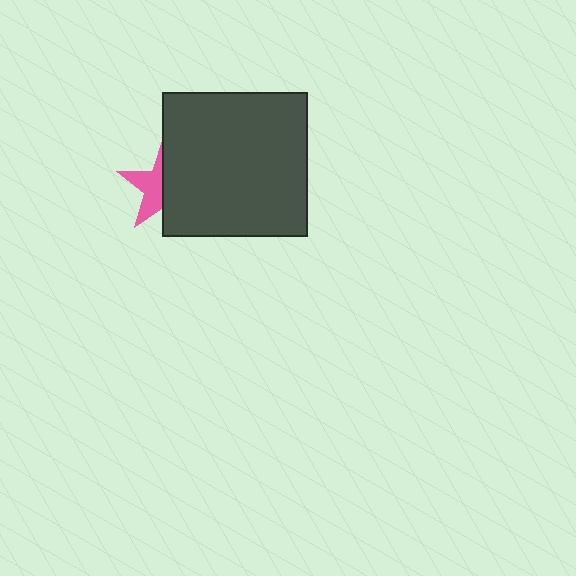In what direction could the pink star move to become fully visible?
The pink star could move left. That would shift it out from behind the dark gray square entirely.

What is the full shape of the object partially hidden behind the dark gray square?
The partially hidden object is a pink star.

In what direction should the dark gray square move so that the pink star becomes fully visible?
The dark gray square should move right. That is the shortest direction to clear the overlap and leave the pink star fully visible.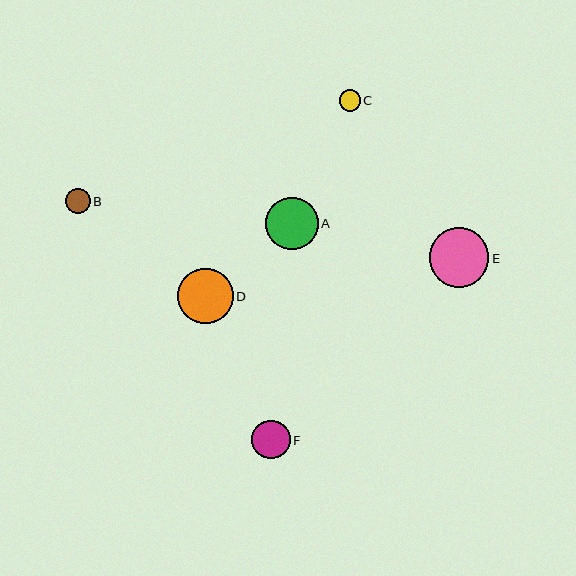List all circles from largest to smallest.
From largest to smallest: E, D, A, F, B, C.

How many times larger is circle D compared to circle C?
Circle D is approximately 2.6 times the size of circle C.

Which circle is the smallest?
Circle C is the smallest with a size of approximately 21 pixels.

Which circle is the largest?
Circle E is the largest with a size of approximately 59 pixels.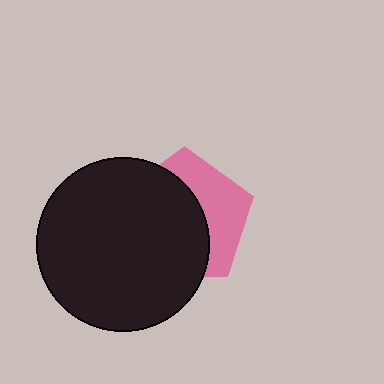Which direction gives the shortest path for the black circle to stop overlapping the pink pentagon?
Moving left gives the shortest separation.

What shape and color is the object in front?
The object in front is a black circle.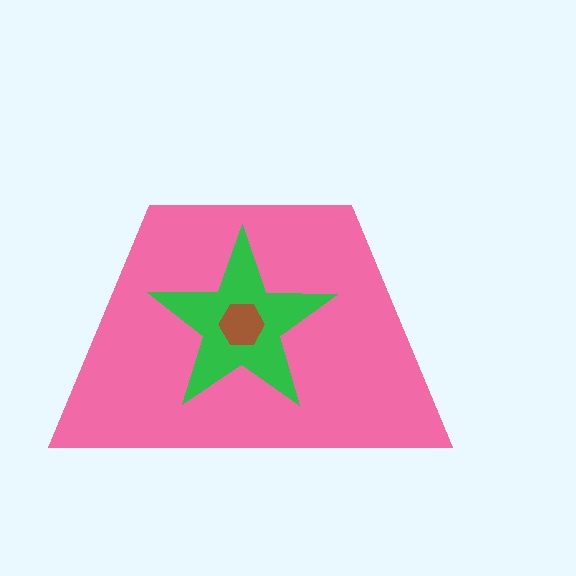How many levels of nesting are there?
3.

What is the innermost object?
The brown hexagon.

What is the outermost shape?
The pink trapezoid.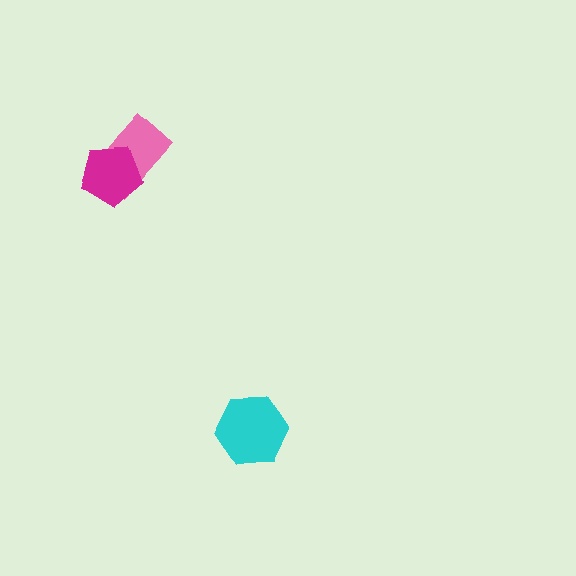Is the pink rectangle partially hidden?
Yes, it is partially covered by another shape.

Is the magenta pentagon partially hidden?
No, no other shape covers it.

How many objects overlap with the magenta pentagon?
1 object overlaps with the magenta pentagon.